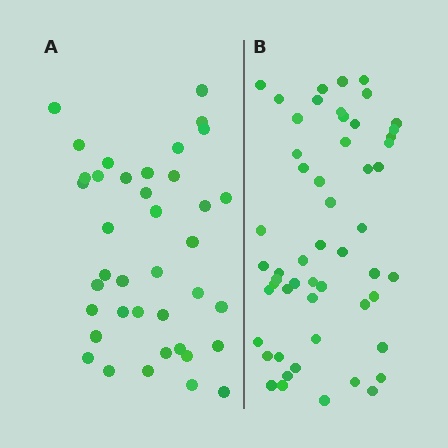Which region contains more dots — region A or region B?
Region B (the right region) has more dots.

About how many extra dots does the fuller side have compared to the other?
Region B has approximately 15 more dots than region A.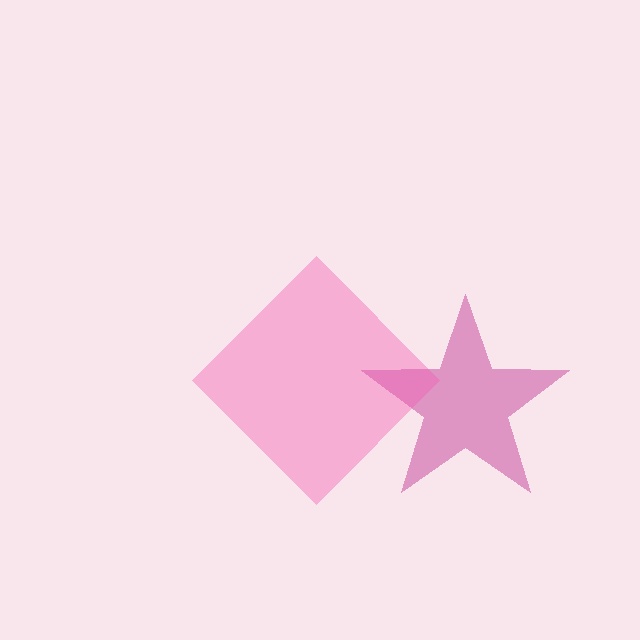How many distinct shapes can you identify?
There are 2 distinct shapes: a magenta star, a pink diamond.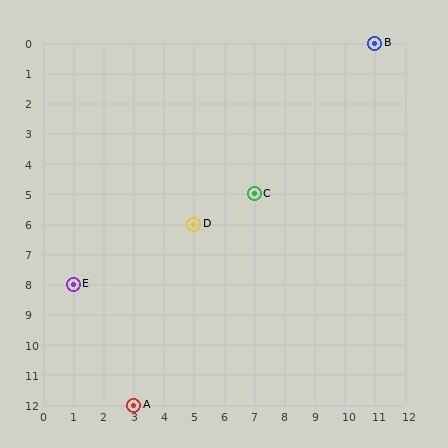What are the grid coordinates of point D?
Point D is at grid coordinates (5, 6).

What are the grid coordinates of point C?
Point C is at grid coordinates (7, 5).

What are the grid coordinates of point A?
Point A is at grid coordinates (3, 12).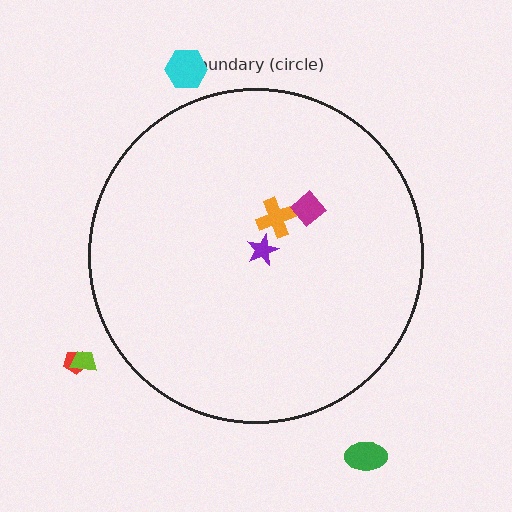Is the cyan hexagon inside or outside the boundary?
Outside.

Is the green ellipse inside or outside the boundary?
Outside.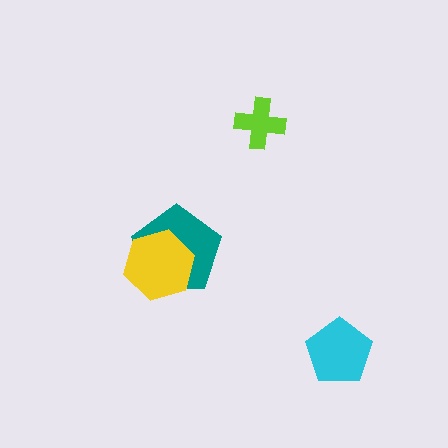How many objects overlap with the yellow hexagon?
1 object overlaps with the yellow hexagon.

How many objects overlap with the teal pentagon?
1 object overlaps with the teal pentagon.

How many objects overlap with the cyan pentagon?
0 objects overlap with the cyan pentagon.